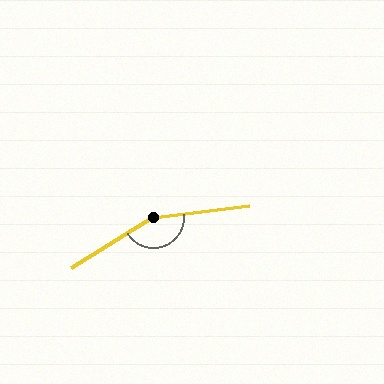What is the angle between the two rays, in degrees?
Approximately 155 degrees.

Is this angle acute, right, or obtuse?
It is obtuse.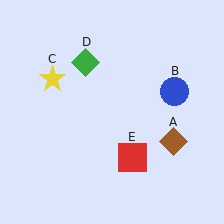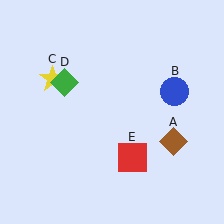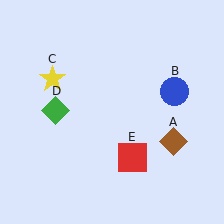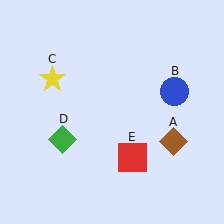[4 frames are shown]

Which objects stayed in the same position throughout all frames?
Brown diamond (object A) and blue circle (object B) and yellow star (object C) and red square (object E) remained stationary.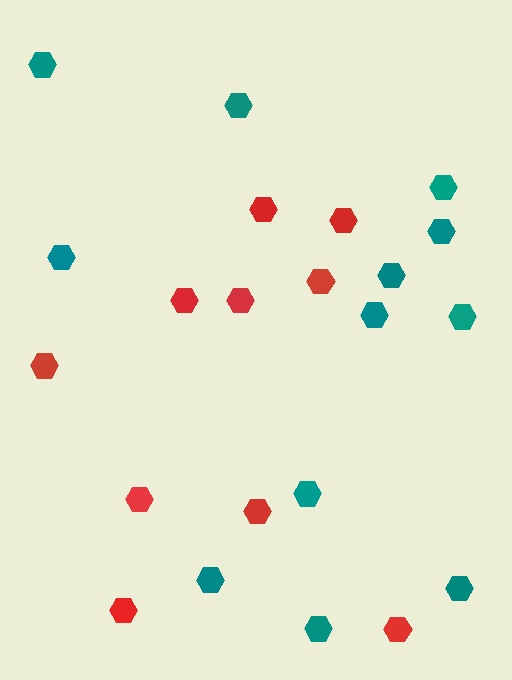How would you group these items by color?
There are 2 groups: one group of teal hexagons (12) and one group of red hexagons (10).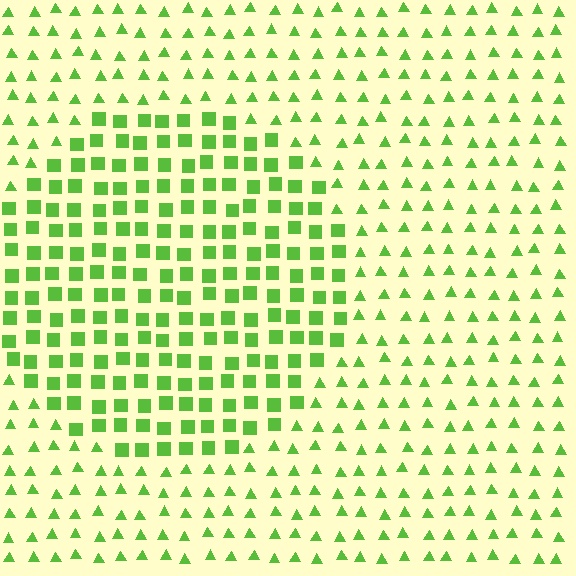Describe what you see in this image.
The image is filled with small lime elements arranged in a uniform grid. A circle-shaped region contains squares, while the surrounding area contains triangles. The boundary is defined purely by the change in element shape.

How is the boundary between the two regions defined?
The boundary is defined by a change in element shape: squares inside vs. triangles outside. All elements share the same color and spacing.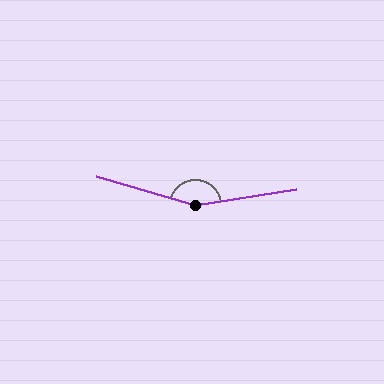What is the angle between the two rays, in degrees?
Approximately 155 degrees.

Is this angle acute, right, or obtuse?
It is obtuse.